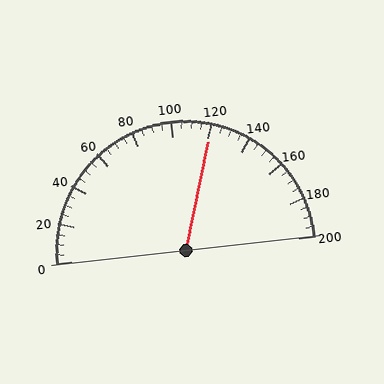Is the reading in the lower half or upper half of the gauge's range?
The reading is in the upper half of the range (0 to 200).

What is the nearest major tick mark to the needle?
The nearest major tick mark is 120.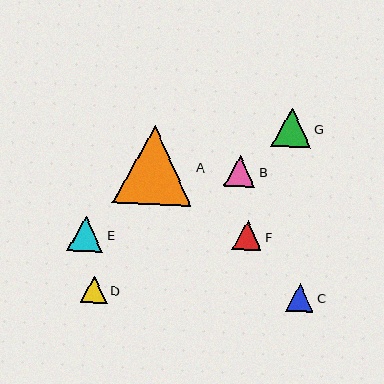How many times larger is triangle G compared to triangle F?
Triangle G is approximately 1.3 times the size of triangle F.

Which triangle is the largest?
Triangle A is the largest with a size of approximately 79 pixels.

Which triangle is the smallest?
Triangle D is the smallest with a size of approximately 27 pixels.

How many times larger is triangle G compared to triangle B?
Triangle G is approximately 1.3 times the size of triangle B.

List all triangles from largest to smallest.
From largest to smallest: A, G, E, B, F, C, D.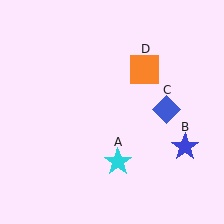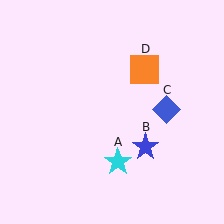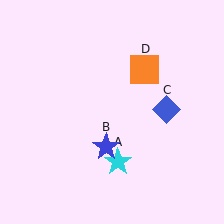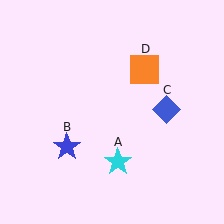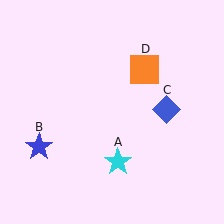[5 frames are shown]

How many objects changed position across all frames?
1 object changed position: blue star (object B).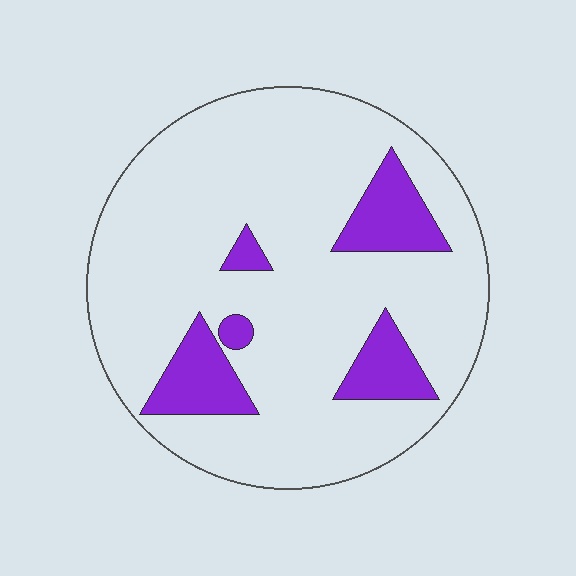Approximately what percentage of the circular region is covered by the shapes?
Approximately 15%.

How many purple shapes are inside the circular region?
5.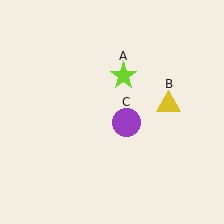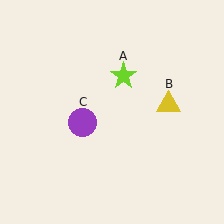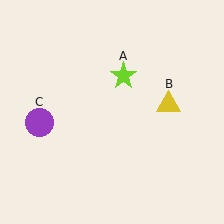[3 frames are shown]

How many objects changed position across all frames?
1 object changed position: purple circle (object C).